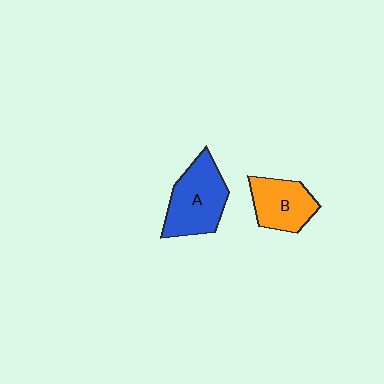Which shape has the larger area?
Shape A (blue).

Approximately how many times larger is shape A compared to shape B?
Approximately 1.3 times.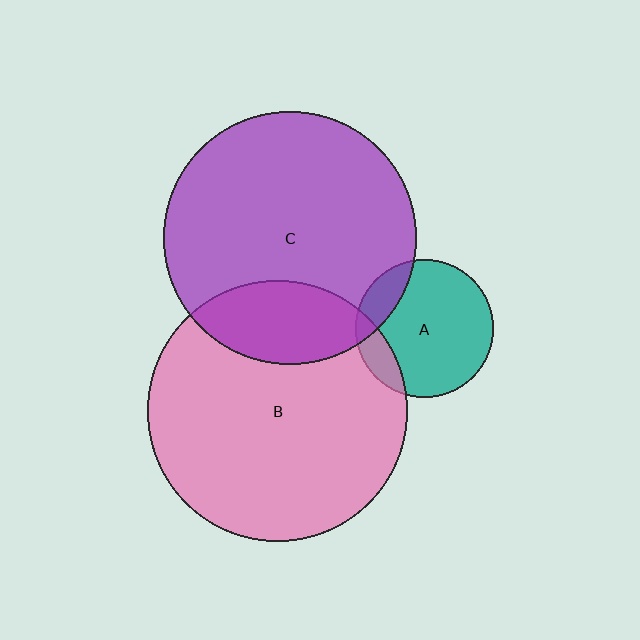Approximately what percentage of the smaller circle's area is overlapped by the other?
Approximately 15%.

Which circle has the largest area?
Circle B (pink).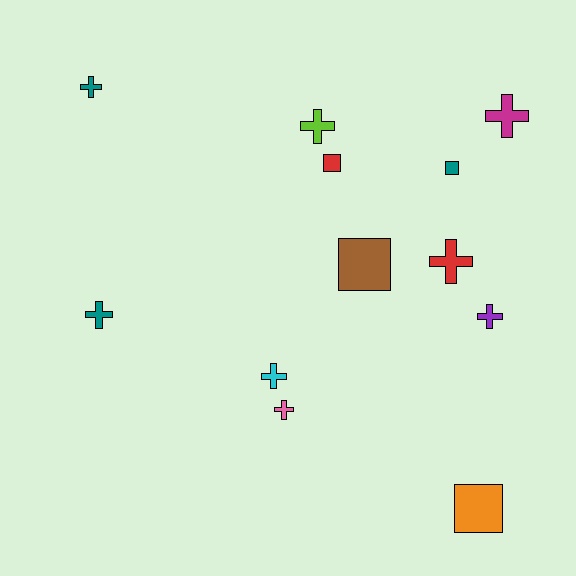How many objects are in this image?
There are 12 objects.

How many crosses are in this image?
There are 8 crosses.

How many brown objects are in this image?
There is 1 brown object.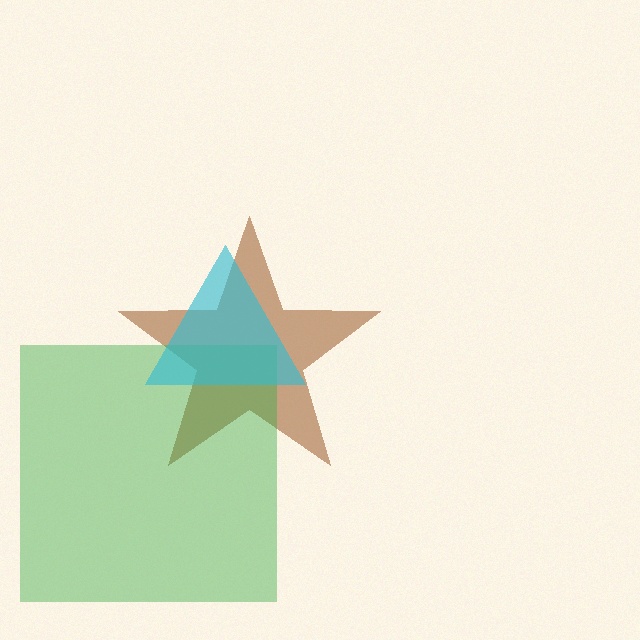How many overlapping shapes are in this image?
There are 3 overlapping shapes in the image.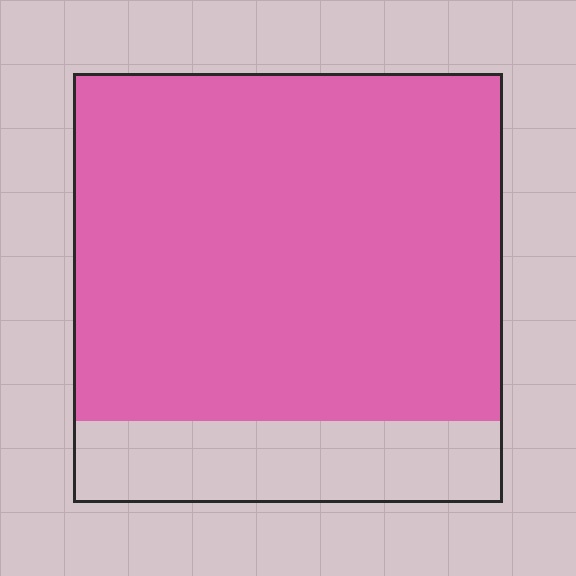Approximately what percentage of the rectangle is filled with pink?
Approximately 80%.